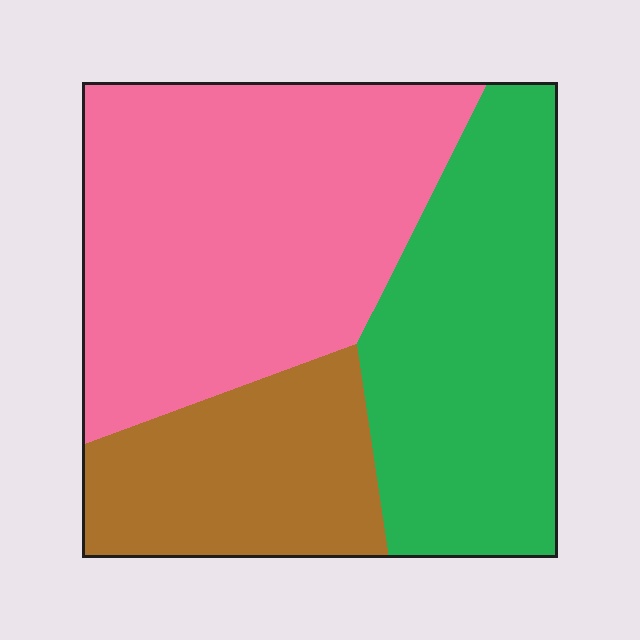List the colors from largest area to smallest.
From largest to smallest: pink, green, brown.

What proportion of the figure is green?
Green takes up between a sixth and a third of the figure.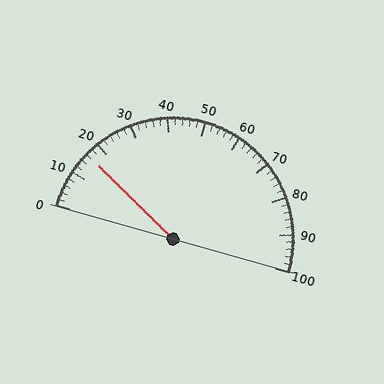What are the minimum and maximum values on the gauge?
The gauge ranges from 0 to 100.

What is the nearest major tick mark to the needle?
The nearest major tick mark is 20.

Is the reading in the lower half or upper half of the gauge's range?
The reading is in the lower half of the range (0 to 100).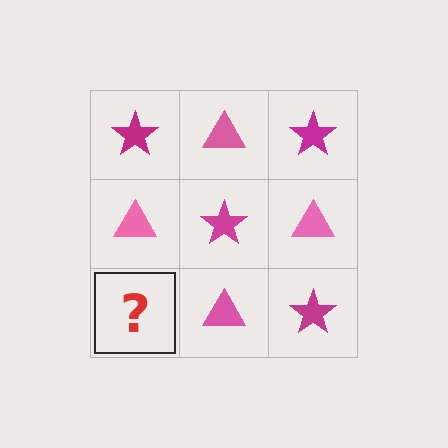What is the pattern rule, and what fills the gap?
The rule is that it alternates magenta star and pink triangle in a checkerboard pattern. The gap should be filled with a magenta star.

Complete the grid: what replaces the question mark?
The question mark should be replaced with a magenta star.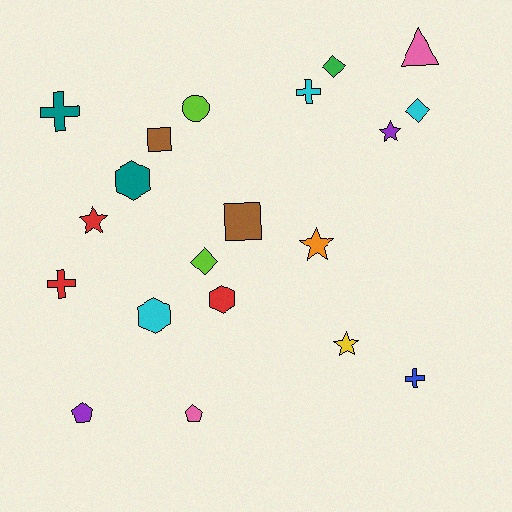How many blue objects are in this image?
There is 1 blue object.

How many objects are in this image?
There are 20 objects.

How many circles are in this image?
There is 1 circle.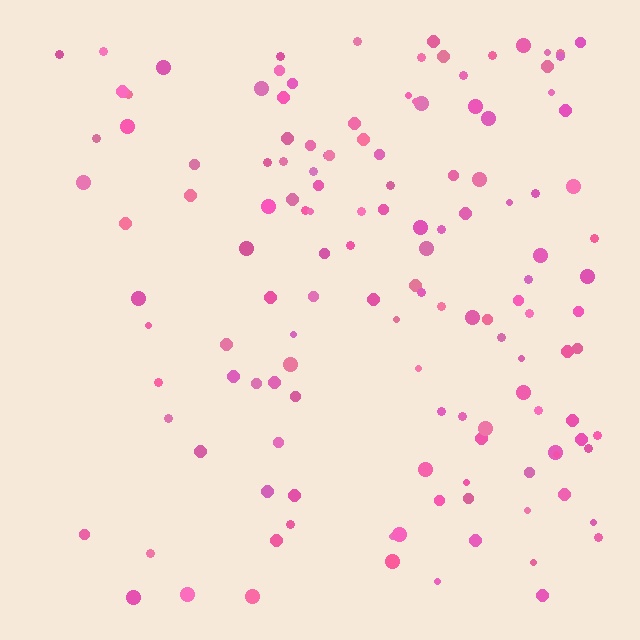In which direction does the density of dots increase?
From left to right, with the right side densest.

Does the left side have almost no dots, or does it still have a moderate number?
Still a moderate number, just noticeably fewer than the right.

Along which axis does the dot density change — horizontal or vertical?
Horizontal.